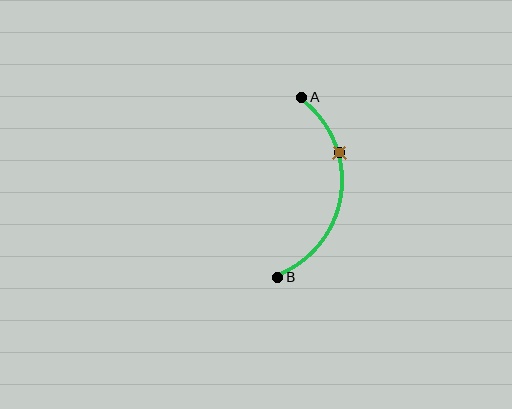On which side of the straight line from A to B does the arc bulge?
The arc bulges to the right of the straight line connecting A and B.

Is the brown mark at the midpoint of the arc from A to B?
No. The brown mark lies on the arc but is closer to endpoint A. The arc midpoint would be at the point on the curve equidistant along the arc from both A and B.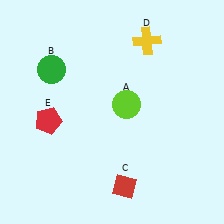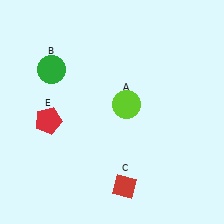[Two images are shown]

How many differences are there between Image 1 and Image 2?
There is 1 difference between the two images.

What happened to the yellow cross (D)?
The yellow cross (D) was removed in Image 2. It was in the top-right area of Image 1.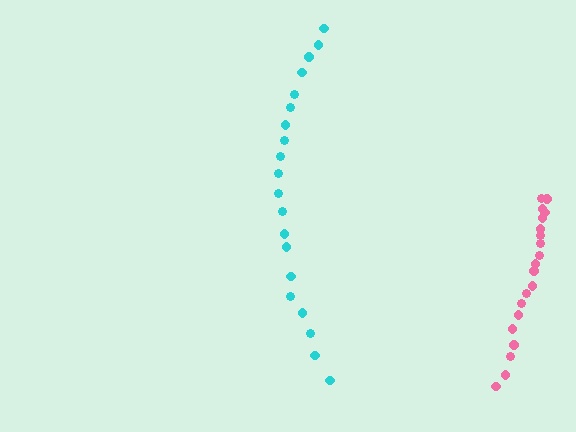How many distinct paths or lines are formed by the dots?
There are 2 distinct paths.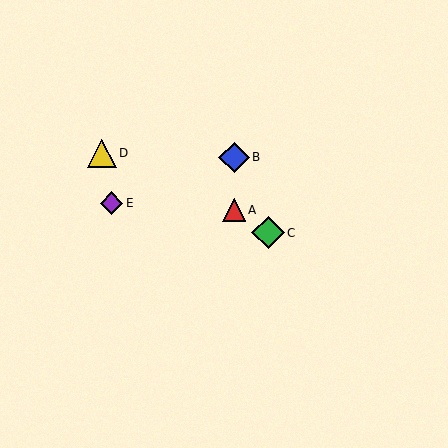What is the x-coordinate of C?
Object C is at x≈268.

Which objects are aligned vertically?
Objects A, B are aligned vertically.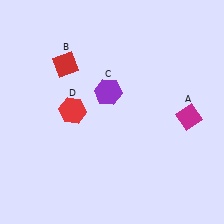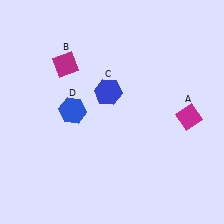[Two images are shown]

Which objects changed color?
B changed from red to magenta. C changed from purple to blue. D changed from red to blue.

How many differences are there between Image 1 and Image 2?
There are 3 differences between the two images.